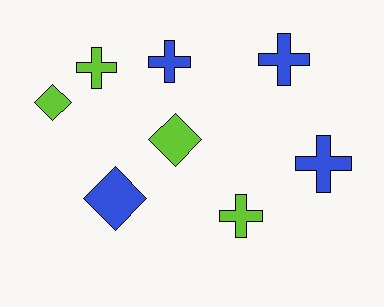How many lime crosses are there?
There are 2 lime crosses.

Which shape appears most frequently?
Cross, with 5 objects.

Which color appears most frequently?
Blue, with 4 objects.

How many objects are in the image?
There are 8 objects.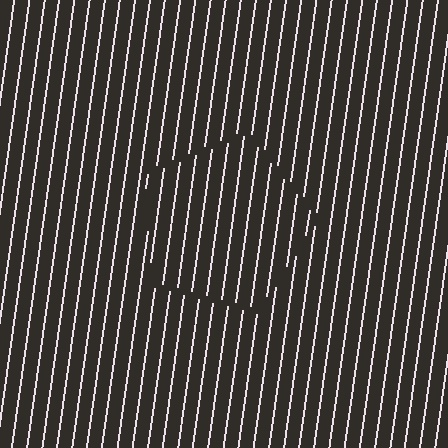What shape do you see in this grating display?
An illusory pentagon. The interior of the shape contains the same grating, shifted by half a period — the contour is defined by the phase discontinuity where line-ends from the inner and outer gratings abut.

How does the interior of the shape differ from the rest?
The interior of the shape contains the same grating, shifted by half a period — the contour is defined by the phase discontinuity where line-ends from the inner and outer gratings abut.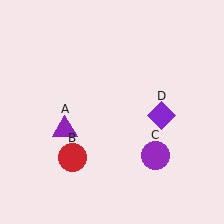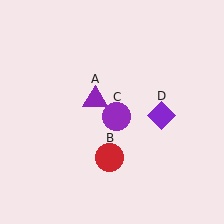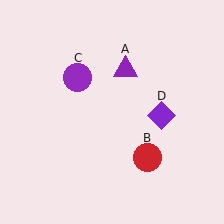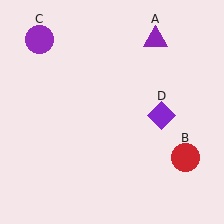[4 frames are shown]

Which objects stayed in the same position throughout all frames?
Purple diamond (object D) remained stationary.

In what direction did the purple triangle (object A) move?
The purple triangle (object A) moved up and to the right.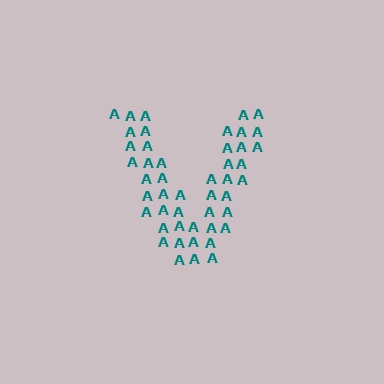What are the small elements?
The small elements are letter A's.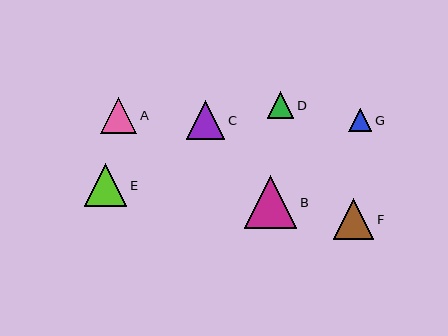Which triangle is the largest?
Triangle B is the largest with a size of approximately 53 pixels.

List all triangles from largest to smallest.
From largest to smallest: B, E, F, C, A, D, G.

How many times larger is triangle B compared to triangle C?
Triangle B is approximately 1.4 times the size of triangle C.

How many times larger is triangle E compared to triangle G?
Triangle E is approximately 1.8 times the size of triangle G.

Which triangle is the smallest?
Triangle G is the smallest with a size of approximately 23 pixels.